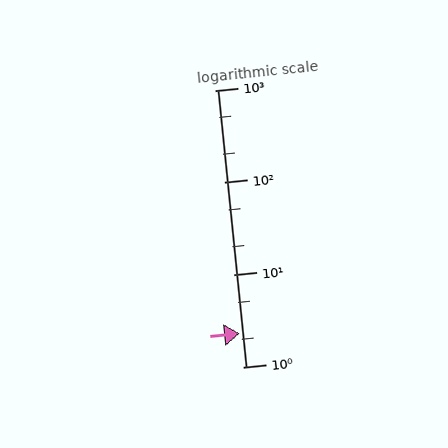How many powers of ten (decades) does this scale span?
The scale spans 3 decades, from 1 to 1000.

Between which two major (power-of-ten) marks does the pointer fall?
The pointer is between 1 and 10.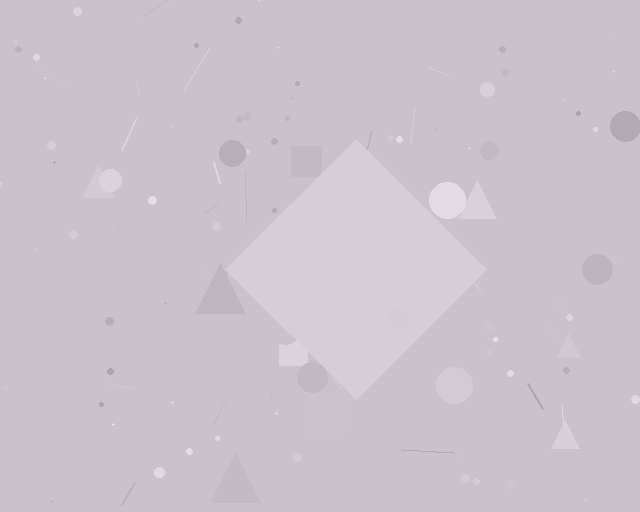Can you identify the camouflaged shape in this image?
The camouflaged shape is a diamond.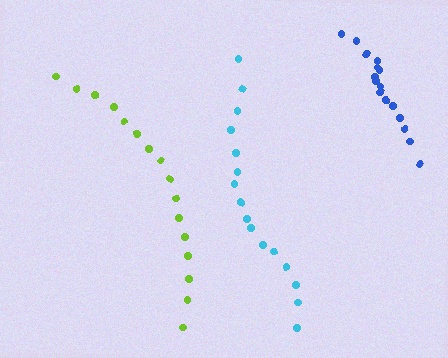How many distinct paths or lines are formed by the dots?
There are 3 distinct paths.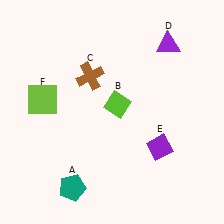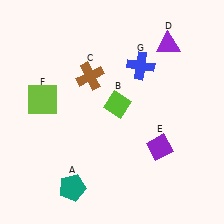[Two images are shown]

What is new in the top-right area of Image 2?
A blue cross (G) was added in the top-right area of Image 2.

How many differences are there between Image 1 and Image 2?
There is 1 difference between the two images.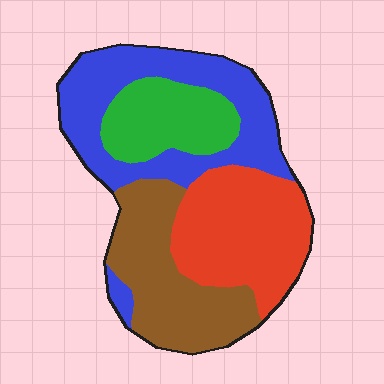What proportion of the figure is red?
Red takes up about one quarter (1/4) of the figure.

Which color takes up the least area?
Green, at roughly 15%.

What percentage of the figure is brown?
Brown covers roughly 25% of the figure.